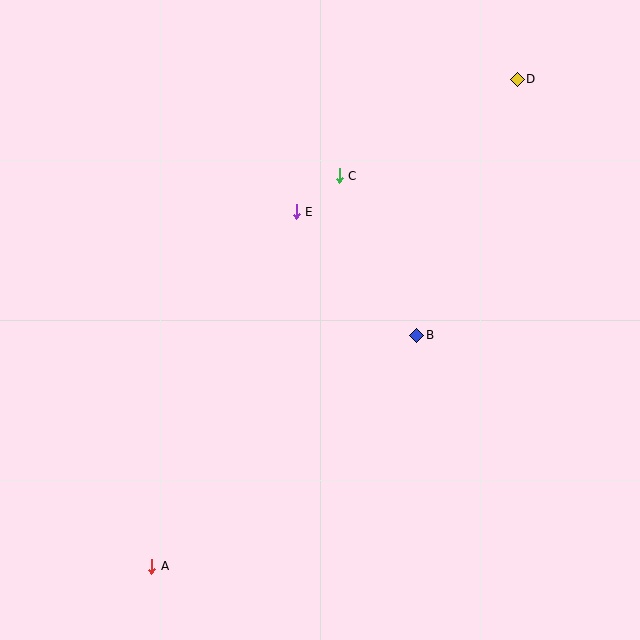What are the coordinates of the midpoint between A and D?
The midpoint between A and D is at (335, 323).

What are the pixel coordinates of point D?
Point D is at (517, 79).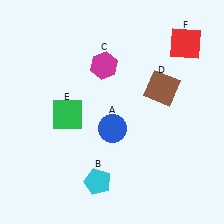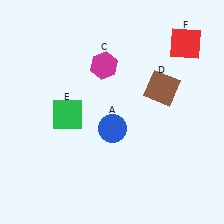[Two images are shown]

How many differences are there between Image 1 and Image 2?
There is 1 difference between the two images.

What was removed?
The cyan pentagon (B) was removed in Image 2.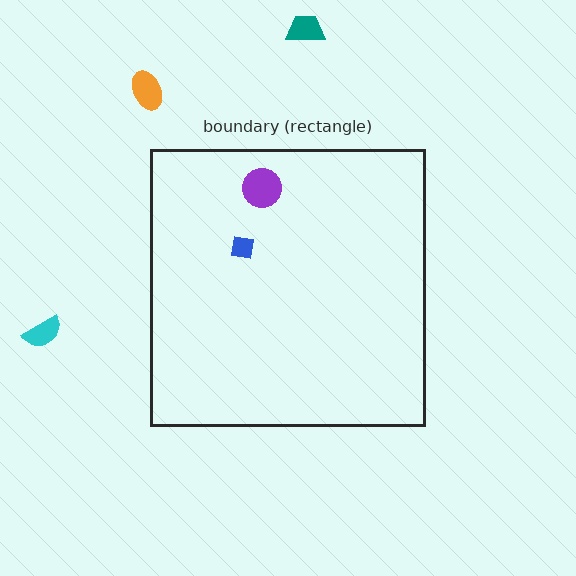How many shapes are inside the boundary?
2 inside, 3 outside.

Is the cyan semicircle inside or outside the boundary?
Outside.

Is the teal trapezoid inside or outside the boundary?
Outside.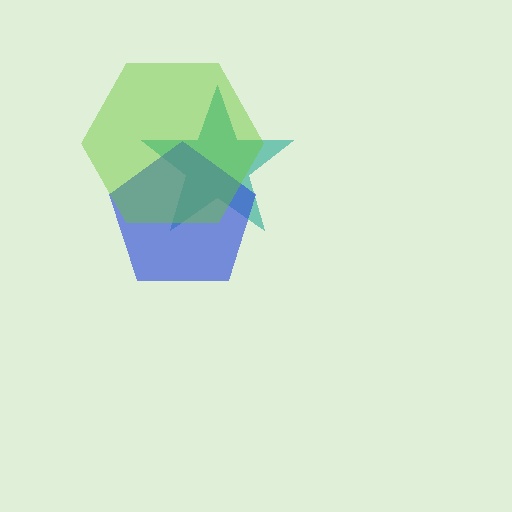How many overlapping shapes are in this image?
There are 3 overlapping shapes in the image.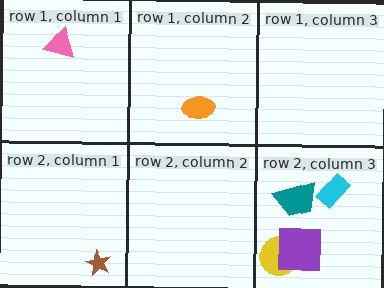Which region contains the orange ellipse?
The row 1, column 2 region.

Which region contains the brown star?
The row 2, column 1 region.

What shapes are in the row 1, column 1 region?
The pink triangle.